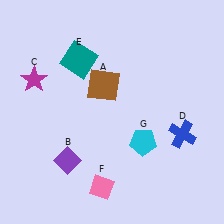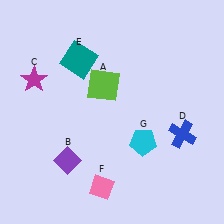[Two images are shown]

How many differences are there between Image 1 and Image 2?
There is 1 difference between the two images.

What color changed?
The square (A) changed from brown in Image 1 to lime in Image 2.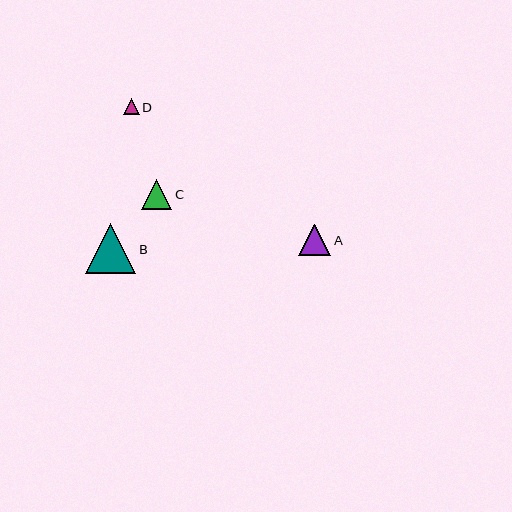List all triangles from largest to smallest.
From largest to smallest: B, A, C, D.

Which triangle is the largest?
Triangle B is the largest with a size of approximately 50 pixels.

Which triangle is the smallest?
Triangle D is the smallest with a size of approximately 16 pixels.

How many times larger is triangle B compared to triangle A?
Triangle B is approximately 1.6 times the size of triangle A.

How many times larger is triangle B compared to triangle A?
Triangle B is approximately 1.6 times the size of triangle A.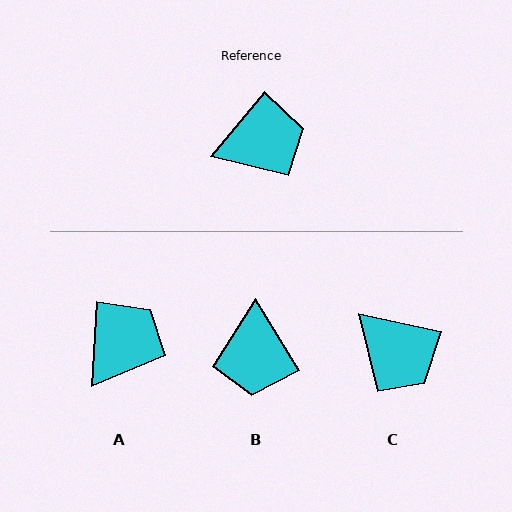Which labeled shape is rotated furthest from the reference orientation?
B, about 109 degrees away.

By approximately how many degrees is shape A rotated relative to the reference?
Approximately 36 degrees counter-clockwise.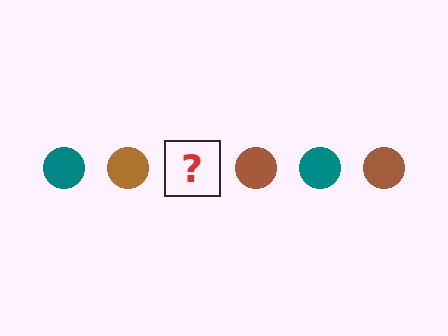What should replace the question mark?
The question mark should be replaced with a teal circle.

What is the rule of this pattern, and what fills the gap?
The rule is that the pattern cycles through teal, brown circles. The gap should be filled with a teal circle.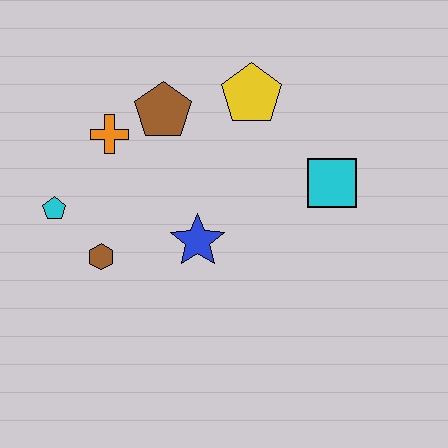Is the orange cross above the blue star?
Yes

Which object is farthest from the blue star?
The yellow pentagon is farthest from the blue star.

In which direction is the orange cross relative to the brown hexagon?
The orange cross is above the brown hexagon.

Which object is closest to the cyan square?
The yellow pentagon is closest to the cyan square.